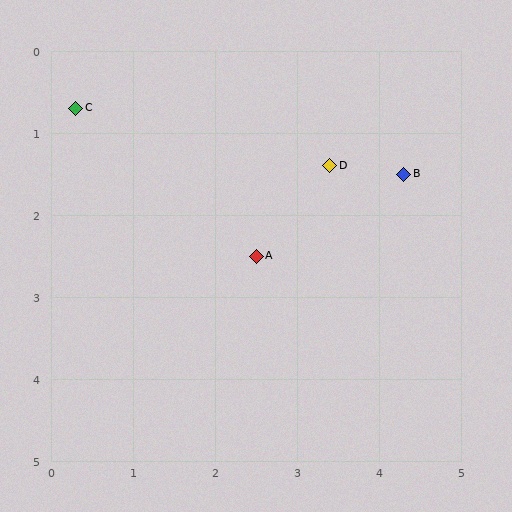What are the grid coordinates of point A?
Point A is at approximately (2.5, 2.5).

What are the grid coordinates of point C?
Point C is at approximately (0.3, 0.7).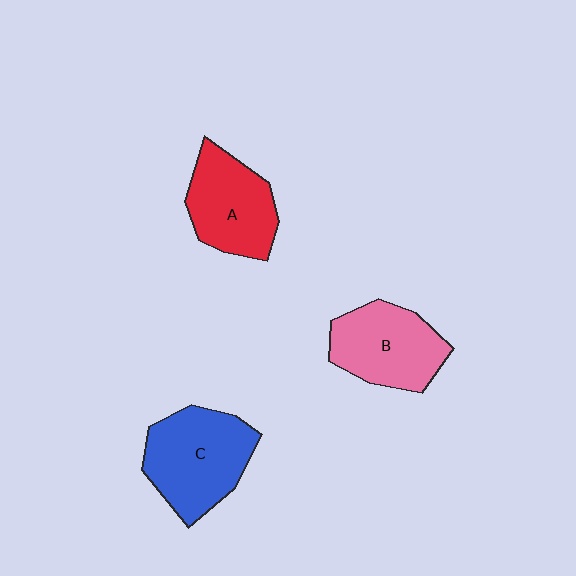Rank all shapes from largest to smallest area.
From largest to smallest: C (blue), B (pink), A (red).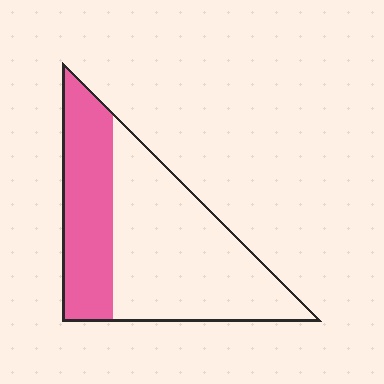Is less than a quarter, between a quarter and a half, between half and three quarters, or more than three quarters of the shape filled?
Between a quarter and a half.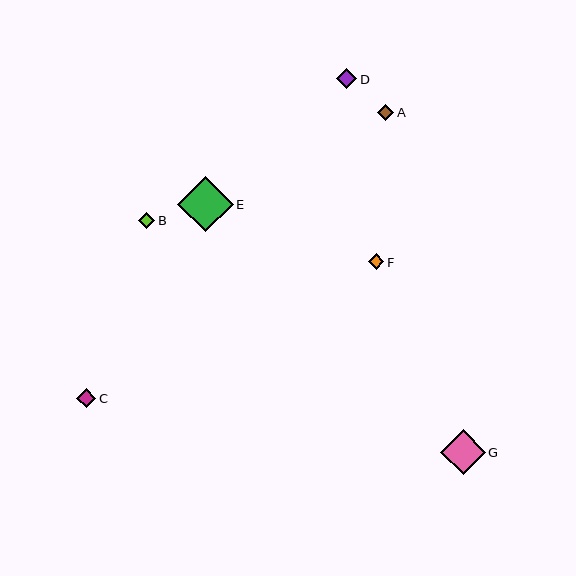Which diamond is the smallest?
Diamond F is the smallest with a size of approximately 16 pixels.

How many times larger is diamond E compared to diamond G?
Diamond E is approximately 1.3 times the size of diamond G.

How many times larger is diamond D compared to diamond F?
Diamond D is approximately 1.3 times the size of diamond F.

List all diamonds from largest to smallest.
From largest to smallest: E, G, D, C, A, B, F.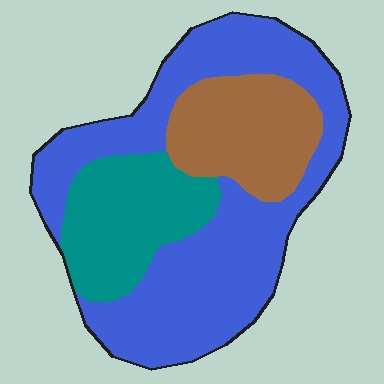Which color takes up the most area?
Blue, at roughly 55%.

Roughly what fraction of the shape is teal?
Teal covers around 20% of the shape.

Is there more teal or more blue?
Blue.